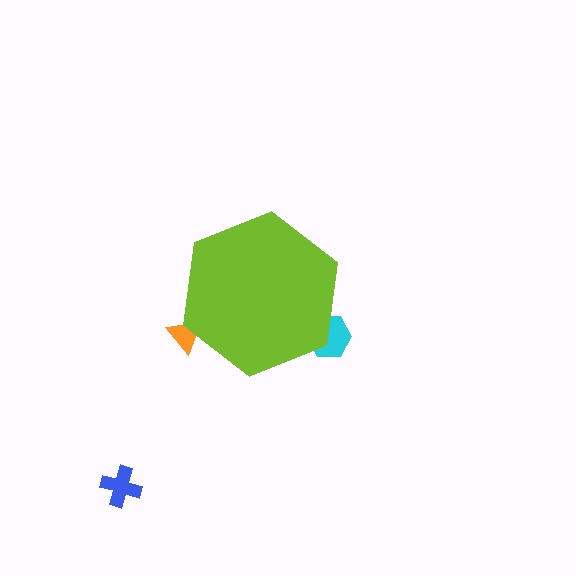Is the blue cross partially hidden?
No, the blue cross is fully visible.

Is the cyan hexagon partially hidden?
Yes, the cyan hexagon is partially hidden behind the lime hexagon.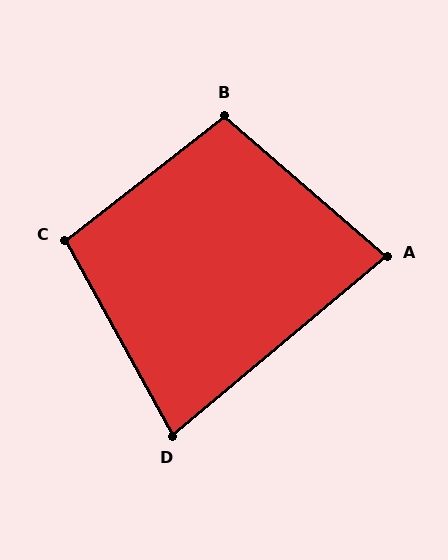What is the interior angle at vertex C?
Approximately 99 degrees (obtuse).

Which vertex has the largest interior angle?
B, at approximately 101 degrees.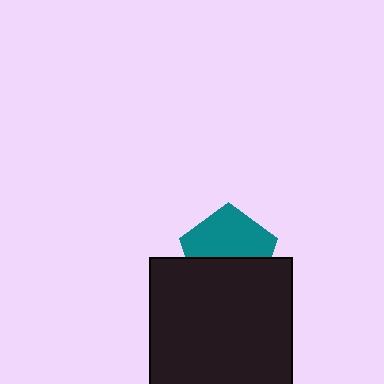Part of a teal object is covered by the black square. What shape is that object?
It is a pentagon.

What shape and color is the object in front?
The object in front is a black square.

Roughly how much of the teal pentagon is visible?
About half of it is visible (roughly 56%).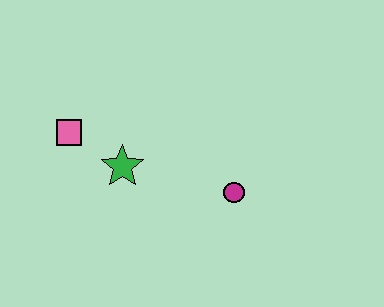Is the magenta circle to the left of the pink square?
No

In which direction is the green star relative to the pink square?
The green star is to the right of the pink square.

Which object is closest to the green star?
The pink square is closest to the green star.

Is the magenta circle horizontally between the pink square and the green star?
No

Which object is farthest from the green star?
The magenta circle is farthest from the green star.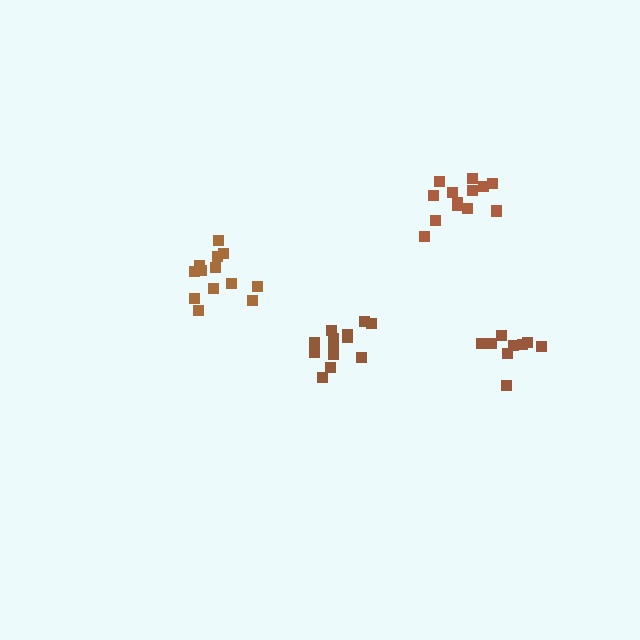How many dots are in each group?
Group 1: 13 dots, Group 2: 13 dots, Group 3: 13 dots, Group 4: 9 dots (48 total).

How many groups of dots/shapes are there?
There are 4 groups.